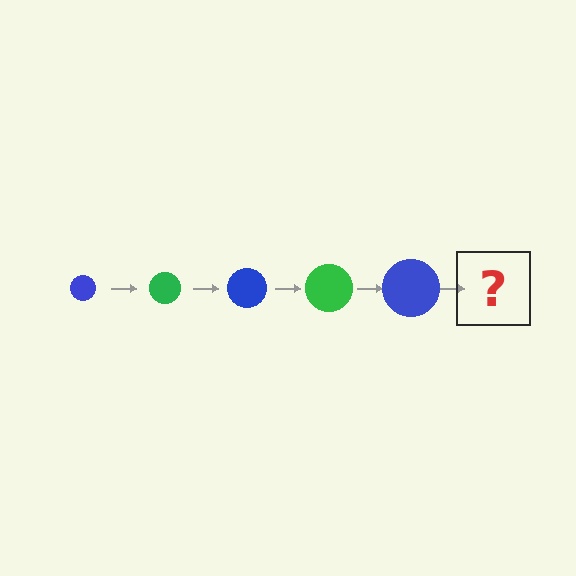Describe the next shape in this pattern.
It should be a green circle, larger than the previous one.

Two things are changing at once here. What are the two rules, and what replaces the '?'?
The two rules are that the circle grows larger each step and the color cycles through blue and green. The '?' should be a green circle, larger than the previous one.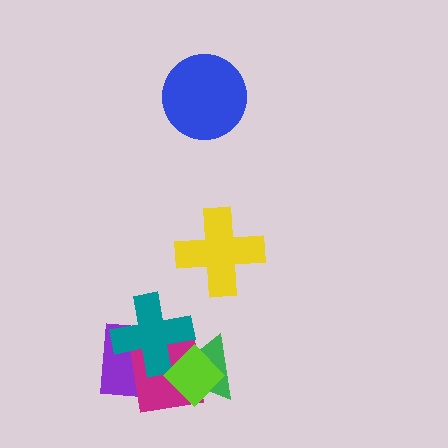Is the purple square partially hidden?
Yes, it is partially covered by another shape.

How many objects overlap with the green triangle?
3 objects overlap with the green triangle.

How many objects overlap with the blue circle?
0 objects overlap with the blue circle.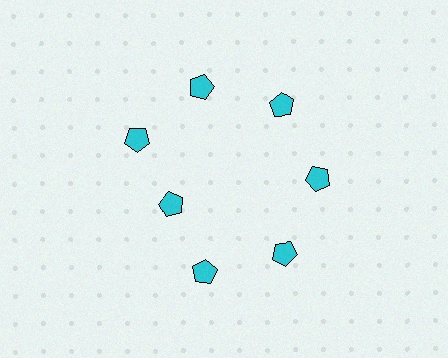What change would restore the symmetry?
The symmetry would be restored by moving it outward, back onto the ring so that all 7 pentagons sit at equal angles and equal distance from the center.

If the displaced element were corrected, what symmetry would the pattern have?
It would have 7-fold rotational symmetry — the pattern would map onto itself every 51 degrees.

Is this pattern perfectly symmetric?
No. The 7 cyan pentagons are arranged in a ring, but one element near the 8 o'clock position is pulled inward toward the center, breaking the 7-fold rotational symmetry.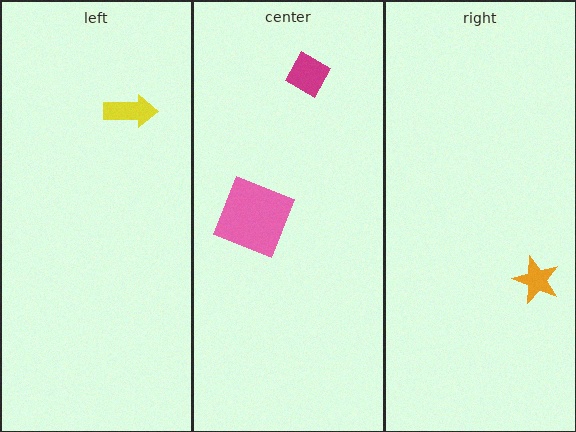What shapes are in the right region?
The orange star.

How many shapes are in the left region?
1.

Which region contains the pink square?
The center region.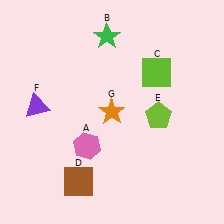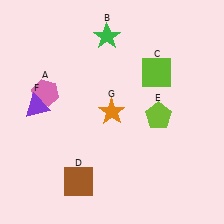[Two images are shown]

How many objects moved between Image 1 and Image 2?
1 object moved between the two images.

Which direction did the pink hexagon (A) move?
The pink hexagon (A) moved up.